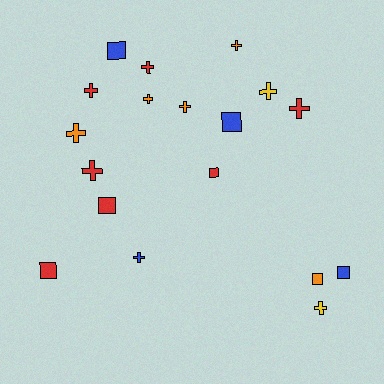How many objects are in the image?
There are 18 objects.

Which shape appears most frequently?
Cross, with 11 objects.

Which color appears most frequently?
Red, with 7 objects.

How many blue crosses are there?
There is 1 blue cross.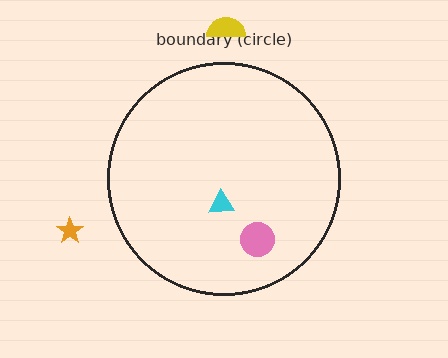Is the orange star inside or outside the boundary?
Outside.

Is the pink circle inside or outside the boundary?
Inside.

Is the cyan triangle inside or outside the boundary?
Inside.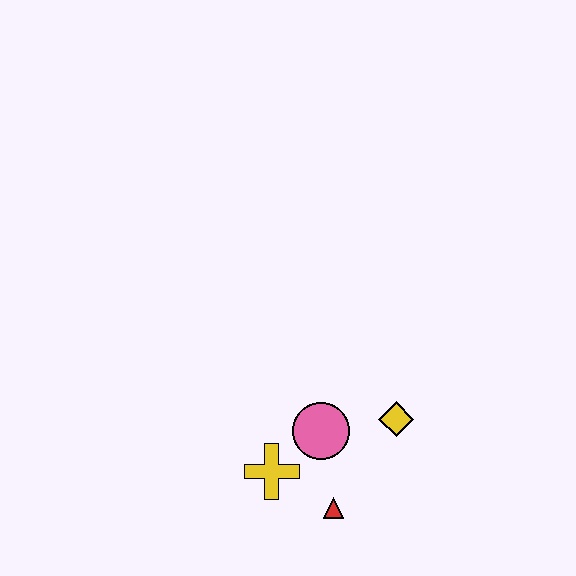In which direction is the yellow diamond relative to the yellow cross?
The yellow diamond is to the right of the yellow cross.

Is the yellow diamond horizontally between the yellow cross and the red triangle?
No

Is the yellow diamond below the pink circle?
No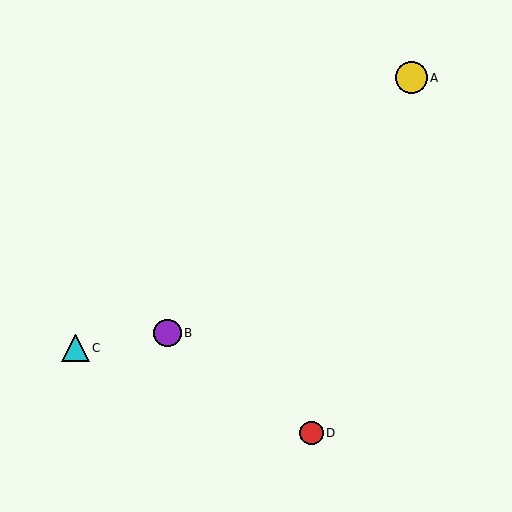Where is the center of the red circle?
The center of the red circle is at (312, 433).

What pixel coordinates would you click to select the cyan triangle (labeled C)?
Click at (75, 348) to select the cyan triangle C.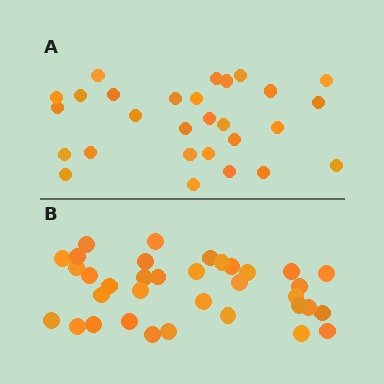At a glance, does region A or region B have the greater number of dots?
Region B (the bottom region) has more dots.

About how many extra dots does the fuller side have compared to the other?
Region B has roughly 8 or so more dots than region A.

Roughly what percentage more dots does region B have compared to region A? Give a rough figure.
About 25% more.